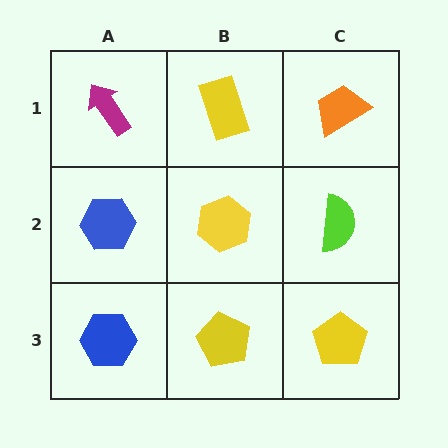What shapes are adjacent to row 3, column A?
A blue hexagon (row 2, column A), a yellow pentagon (row 3, column B).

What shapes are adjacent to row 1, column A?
A blue hexagon (row 2, column A), a yellow rectangle (row 1, column B).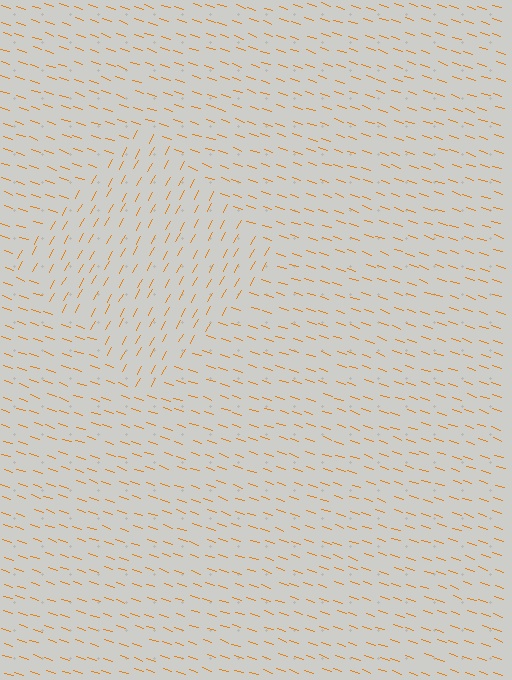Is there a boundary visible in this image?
Yes, there is a texture boundary formed by a change in line orientation.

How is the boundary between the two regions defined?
The boundary is defined purely by a change in line orientation (approximately 80 degrees difference). All lines are the same color and thickness.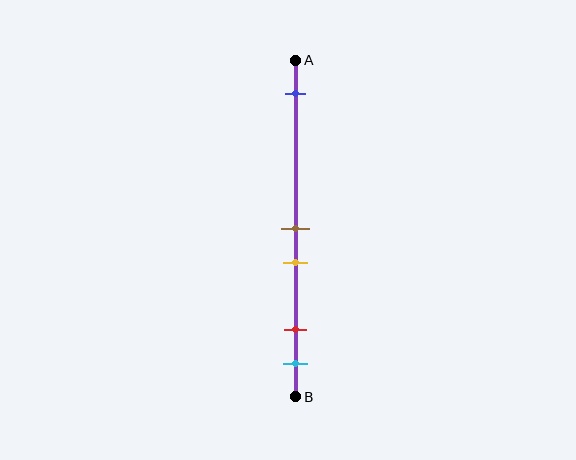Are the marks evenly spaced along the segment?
No, the marks are not evenly spaced.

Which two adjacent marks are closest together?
The brown and yellow marks are the closest adjacent pair.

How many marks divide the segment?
There are 5 marks dividing the segment.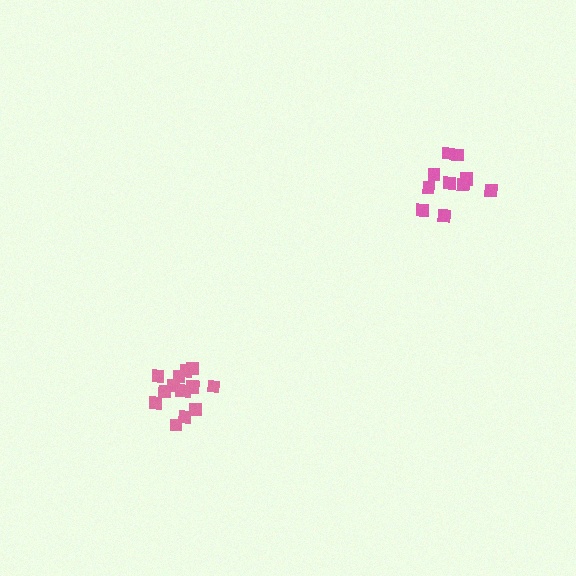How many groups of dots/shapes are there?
There are 2 groups.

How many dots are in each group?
Group 1: 11 dots, Group 2: 15 dots (26 total).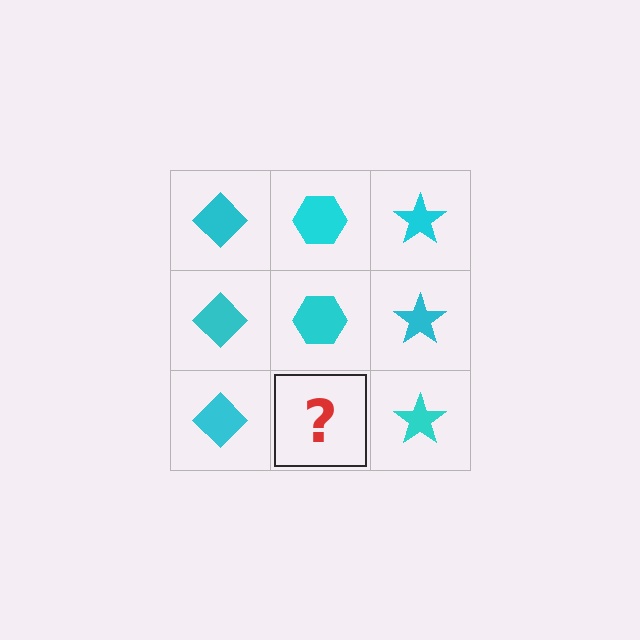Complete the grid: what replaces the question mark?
The question mark should be replaced with a cyan hexagon.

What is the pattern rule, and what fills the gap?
The rule is that each column has a consistent shape. The gap should be filled with a cyan hexagon.